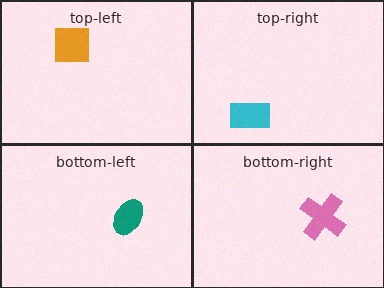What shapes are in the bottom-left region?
The teal ellipse.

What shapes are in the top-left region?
The orange square.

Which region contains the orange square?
The top-left region.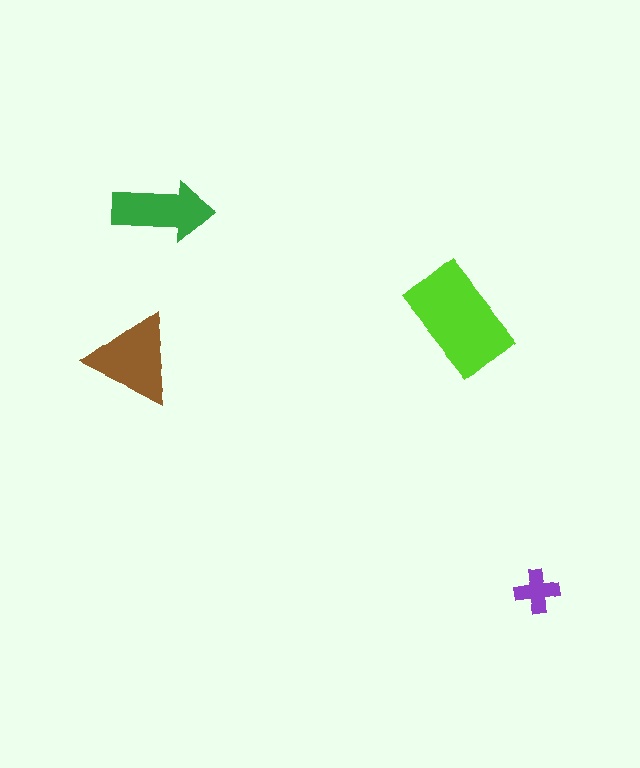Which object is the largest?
The lime rectangle.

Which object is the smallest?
The purple cross.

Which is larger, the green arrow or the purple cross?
The green arrow.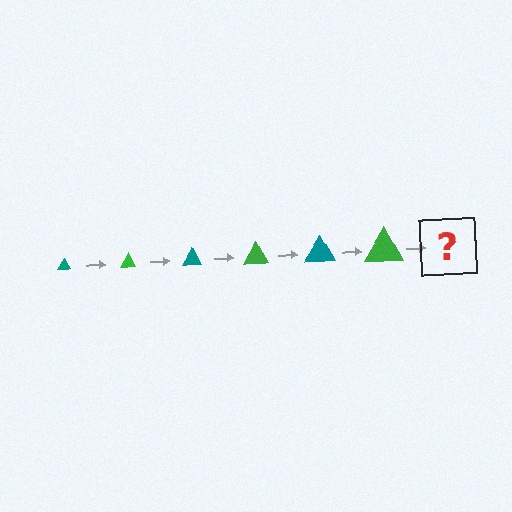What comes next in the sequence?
The next element should be a teal triangle, larger than the previous one.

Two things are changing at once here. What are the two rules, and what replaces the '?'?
The two rules are that the triangle grows larger each step and the color cycles through teal and green. The '?' should be a teal triangle, larger than the previous one.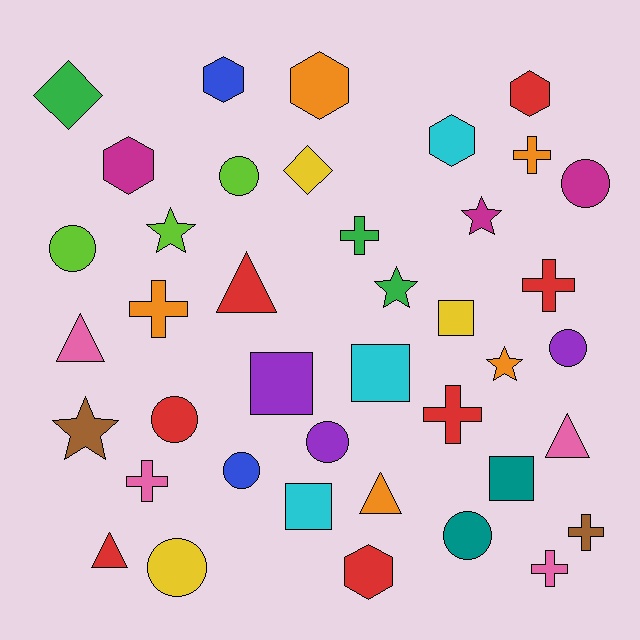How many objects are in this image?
There are 40 objects.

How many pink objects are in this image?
There are 4 pink objects.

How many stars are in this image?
There are 5 stars.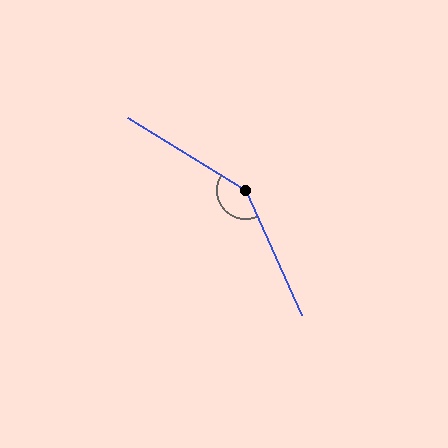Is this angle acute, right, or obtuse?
It is obtuse.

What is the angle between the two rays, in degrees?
Approximately 146 degrees.